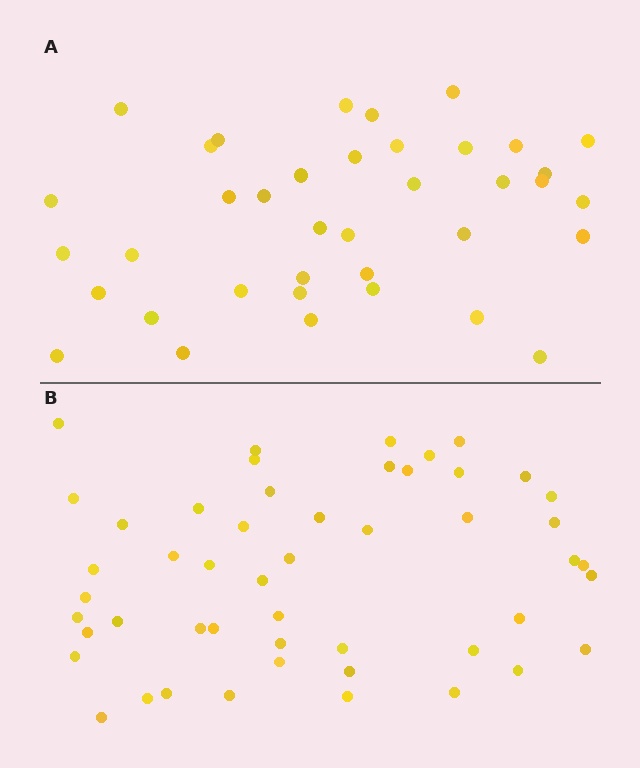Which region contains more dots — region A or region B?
Region B (the bottom region) has more dots.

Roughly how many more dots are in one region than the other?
Region B has roughly 12 or so more dots than region A.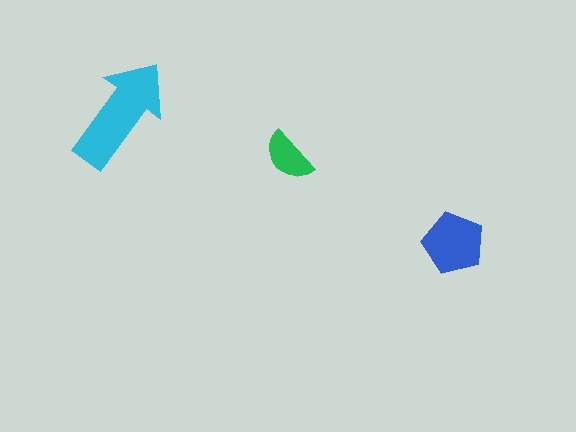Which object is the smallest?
The green semicircle.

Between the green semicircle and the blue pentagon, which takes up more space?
The blue pentagon.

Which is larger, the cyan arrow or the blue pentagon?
The cyan arrow.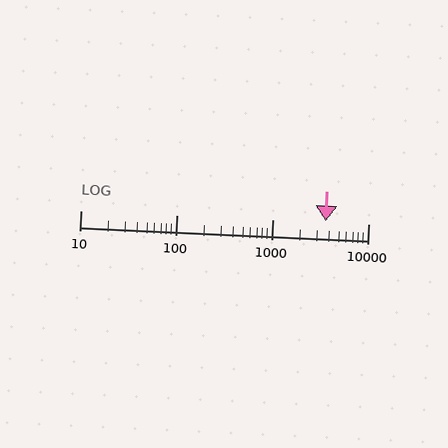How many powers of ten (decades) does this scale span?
The scale spans 3 decades, from 10 to 10000.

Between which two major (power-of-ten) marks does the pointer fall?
The pointer is between 1000 and 10000.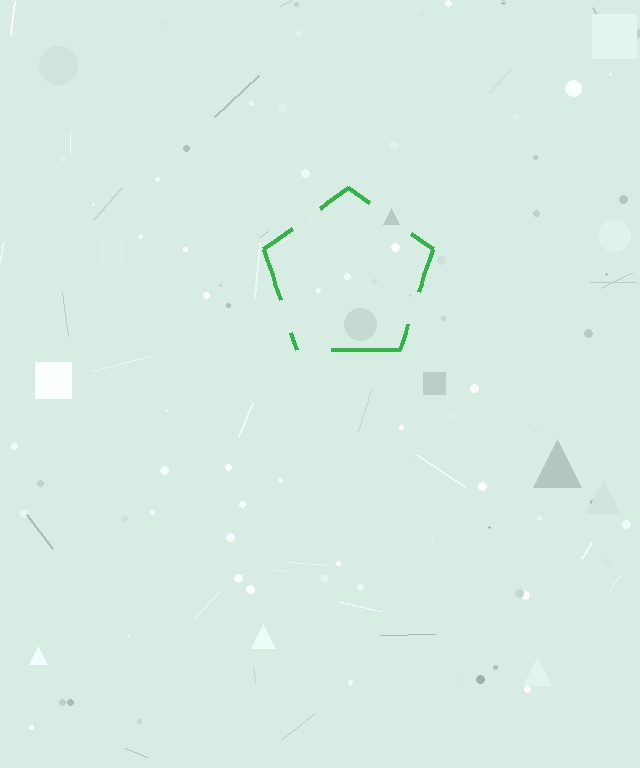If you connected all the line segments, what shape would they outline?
They would outline a pentagon.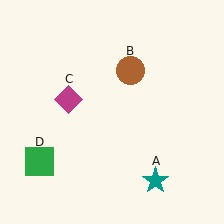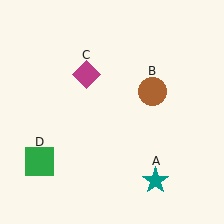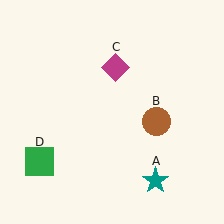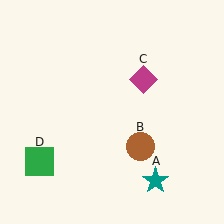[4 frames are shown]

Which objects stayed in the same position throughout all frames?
Teal star (object A) and green square (object D) remained stationary.